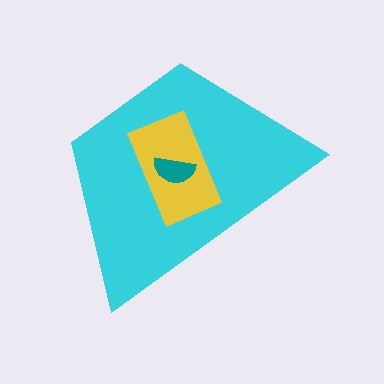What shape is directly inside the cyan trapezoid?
The yellow rectangle.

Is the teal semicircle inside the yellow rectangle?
Yes.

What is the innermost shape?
The teal semicircle.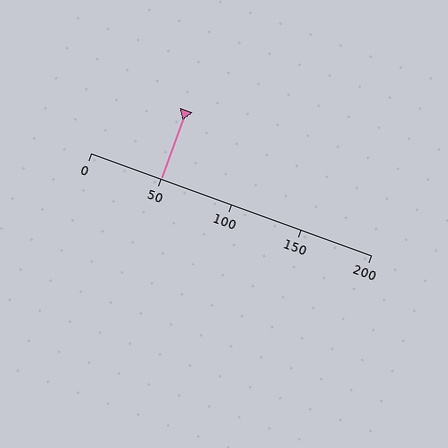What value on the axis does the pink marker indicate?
The marker indicates approximately 50.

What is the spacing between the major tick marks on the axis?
The major ticks are spaced 50 apart.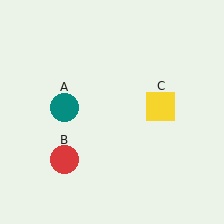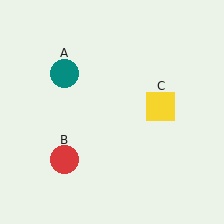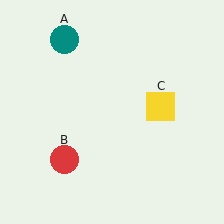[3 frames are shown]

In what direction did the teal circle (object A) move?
The teal circle (object A) moved up.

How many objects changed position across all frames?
1 object changed position: teal circle (object A).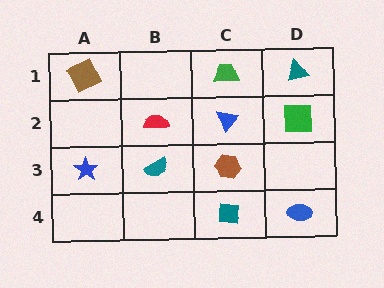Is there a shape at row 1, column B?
No, that cell is empty.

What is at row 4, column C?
A teal square.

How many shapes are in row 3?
3 shapes.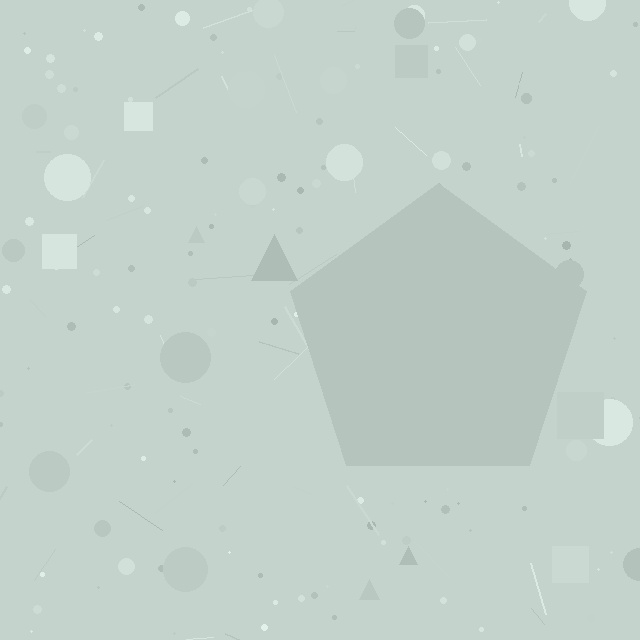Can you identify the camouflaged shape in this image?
The camouflaged shape is a pentagon.